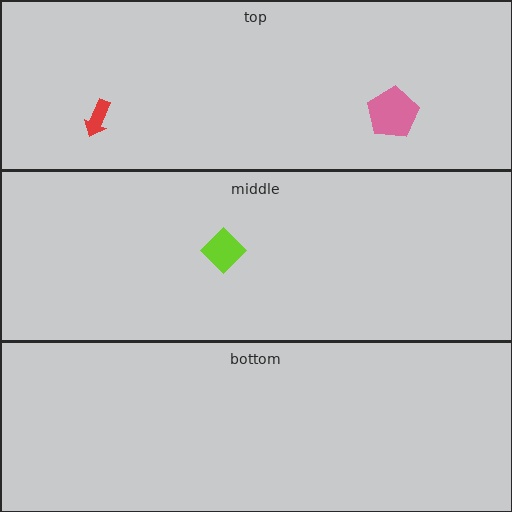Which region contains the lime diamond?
The middle region.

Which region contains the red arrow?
The top region.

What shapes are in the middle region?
The lime diamond.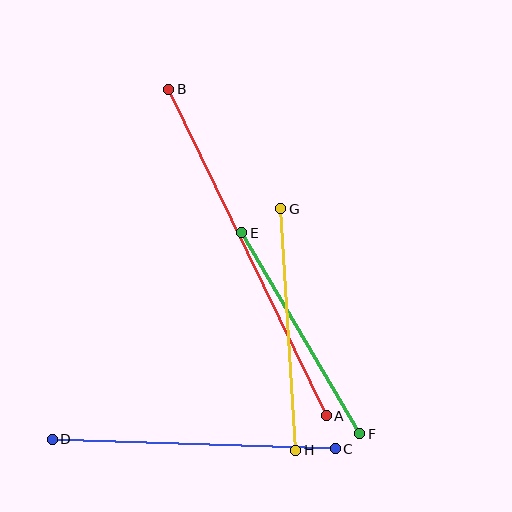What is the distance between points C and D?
The distance is approximately 283 pixels.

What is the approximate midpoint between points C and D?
The midpoint is at approximately (194, 444) pixels.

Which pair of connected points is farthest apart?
Points A and B are farthest apart.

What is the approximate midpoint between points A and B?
The midpoint is at approximately (247, 252) pixels.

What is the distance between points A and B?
The distance is approximately 363 pixels.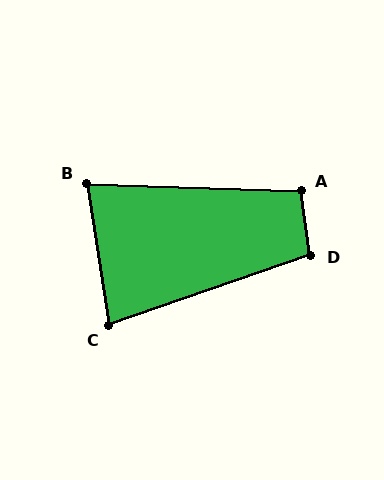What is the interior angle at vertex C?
Approximately 80 degrees (acute).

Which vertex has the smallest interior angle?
B, at approximately 79 degrees.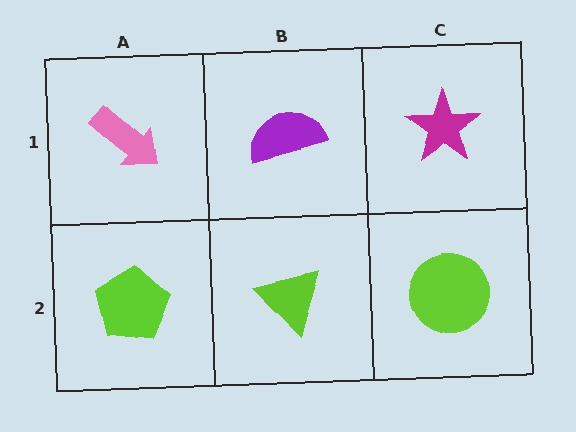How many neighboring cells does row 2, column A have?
2.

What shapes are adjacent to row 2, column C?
A magenta star (row 1, column C), a lime triangle (row 2, column B).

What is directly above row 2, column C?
A magenta star.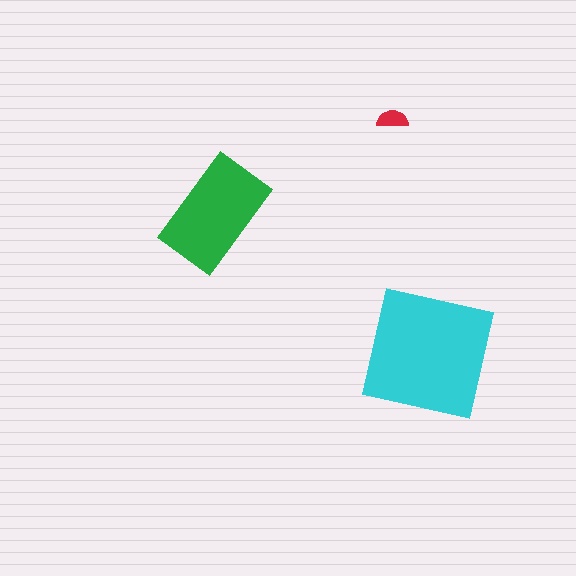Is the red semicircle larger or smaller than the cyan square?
Smaller.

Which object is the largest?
The cyan square.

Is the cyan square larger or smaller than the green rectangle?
Larger.